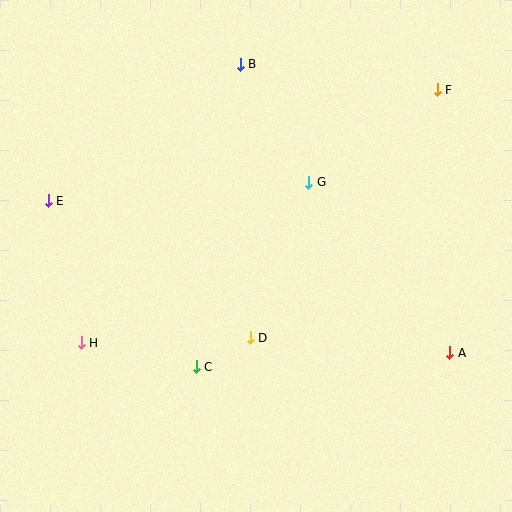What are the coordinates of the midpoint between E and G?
The midpoint between E and G is at (179, 192).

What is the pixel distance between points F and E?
The distance between F and E is 405 pixels.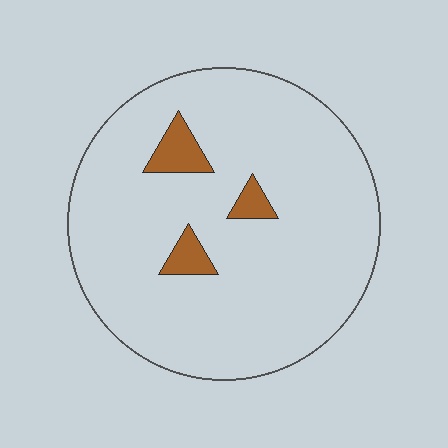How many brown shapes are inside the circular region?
3.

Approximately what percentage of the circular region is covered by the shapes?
Approximately 5%.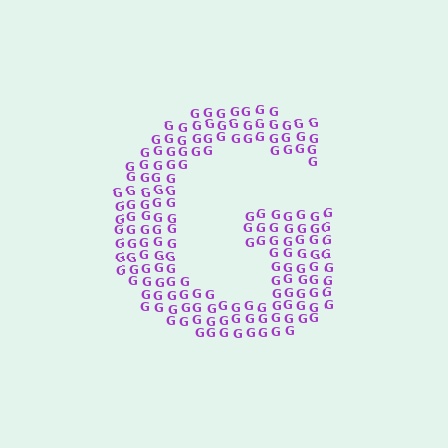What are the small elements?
The small elements are letter G's.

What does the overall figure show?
The overall figure shows the letter G.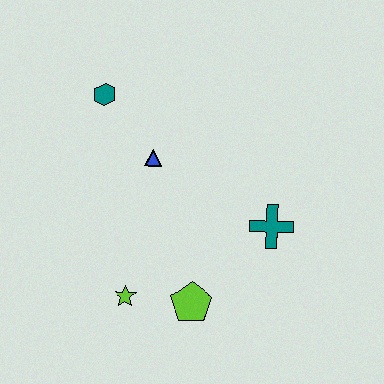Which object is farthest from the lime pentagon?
The teal hexagon is farthest from the lime pentagon.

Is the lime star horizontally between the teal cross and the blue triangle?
No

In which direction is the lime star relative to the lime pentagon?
The lime star is to the left of the lime pentagon.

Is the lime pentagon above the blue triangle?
No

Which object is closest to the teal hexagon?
The blue triangle is closest to the teal hexagon.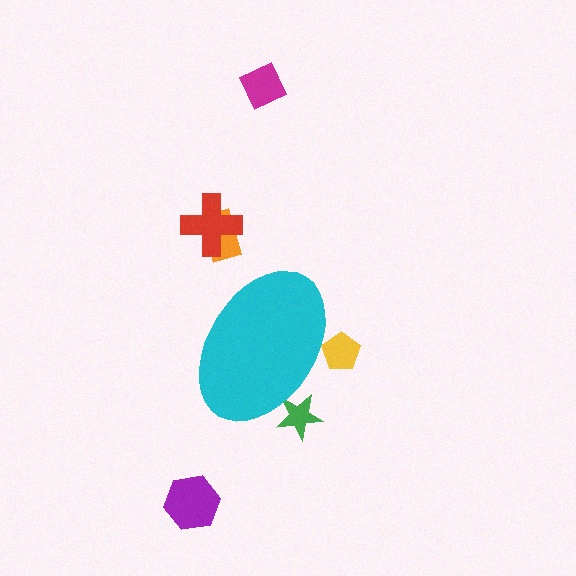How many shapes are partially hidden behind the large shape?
2 shapes are partially hidden.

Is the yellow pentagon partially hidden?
Yes, the yellow pentagon is partially hidden behind the cyan ellipse.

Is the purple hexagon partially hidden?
No, the purple hexagon is fully visible.